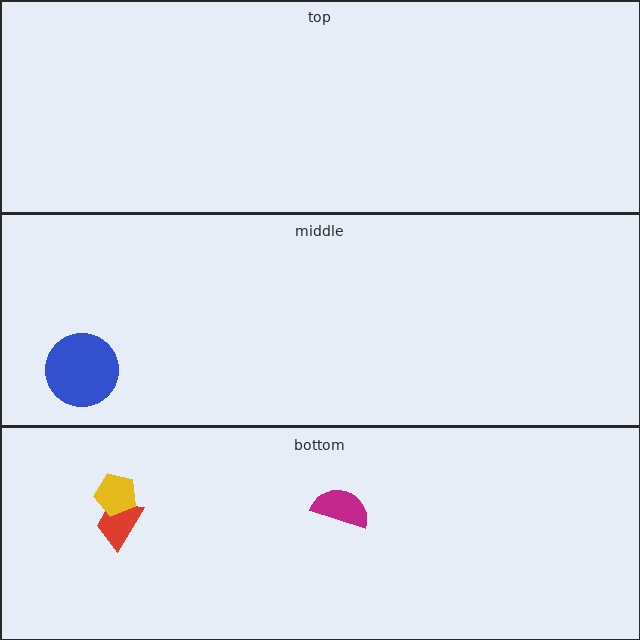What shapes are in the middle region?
The blue circle.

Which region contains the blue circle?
The middle region.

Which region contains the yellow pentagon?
The bottom region.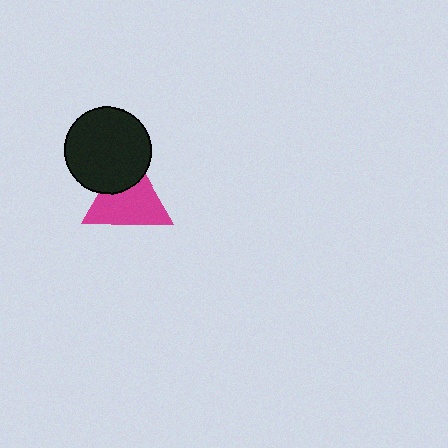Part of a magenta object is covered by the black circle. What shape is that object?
It is a triangle.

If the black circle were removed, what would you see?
You would see the complete magenta triangle.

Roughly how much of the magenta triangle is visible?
Most of it is visible (roughly 70%).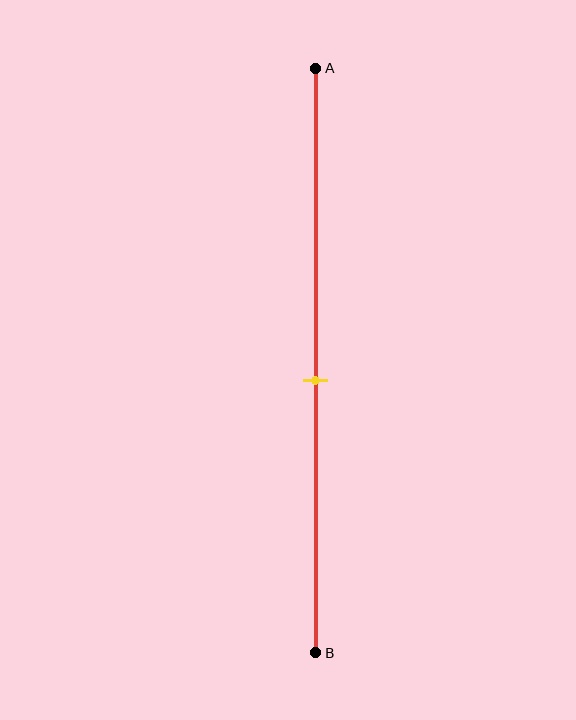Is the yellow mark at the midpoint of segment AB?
No, the mark is at about 55% from A, not at the 50% midpoint.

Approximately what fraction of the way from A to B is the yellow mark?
The yellow mark is approximately 55% of the way from A to B.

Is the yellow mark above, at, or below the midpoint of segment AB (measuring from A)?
The yellow mark is below the midpoint of segment AB.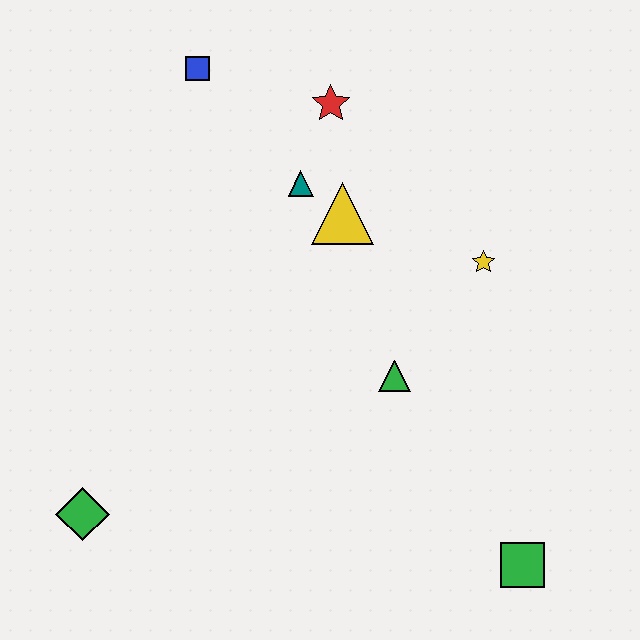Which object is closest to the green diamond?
The green triangle is closest to the green diamond.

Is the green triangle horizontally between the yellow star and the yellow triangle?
Yes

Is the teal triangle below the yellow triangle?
No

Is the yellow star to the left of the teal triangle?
No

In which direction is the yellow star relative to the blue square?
The yellow star is to the right of the blue square.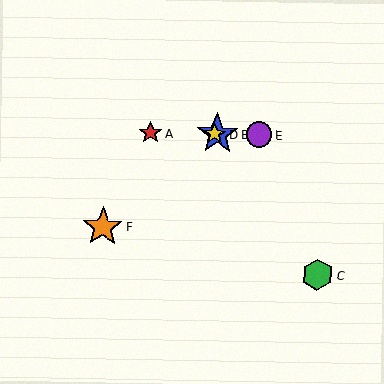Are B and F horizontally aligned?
No, B is at y≈134 and F is at y≈227.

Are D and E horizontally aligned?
Yes, both are at y≈134.